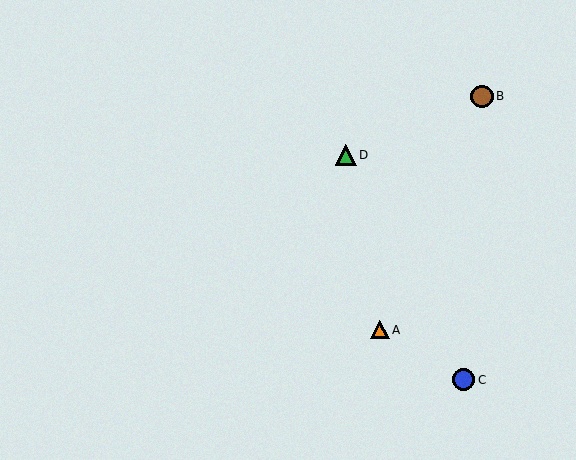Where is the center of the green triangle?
The center of the green triangle is at (346, 155).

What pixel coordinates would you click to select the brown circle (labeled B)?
Click at (482, 96) to select the brown circle B.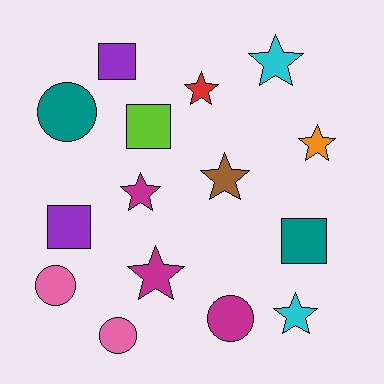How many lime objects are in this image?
There is 1 lime object.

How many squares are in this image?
There are 4 squares.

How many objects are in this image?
There are 15 objects.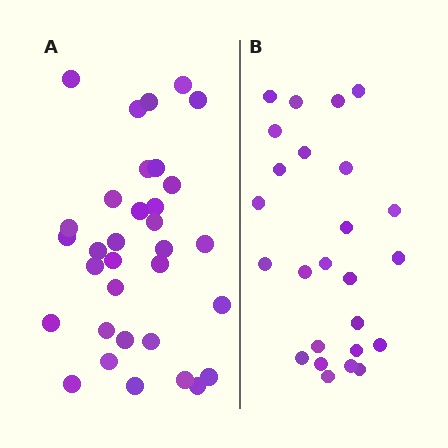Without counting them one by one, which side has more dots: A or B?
Region A (the left region) has more dots.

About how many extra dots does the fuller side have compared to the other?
Region A has roughly 8 or so more dots than region B.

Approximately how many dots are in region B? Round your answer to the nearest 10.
About 20 dots. (The exact count is 25, which rounds to 20.)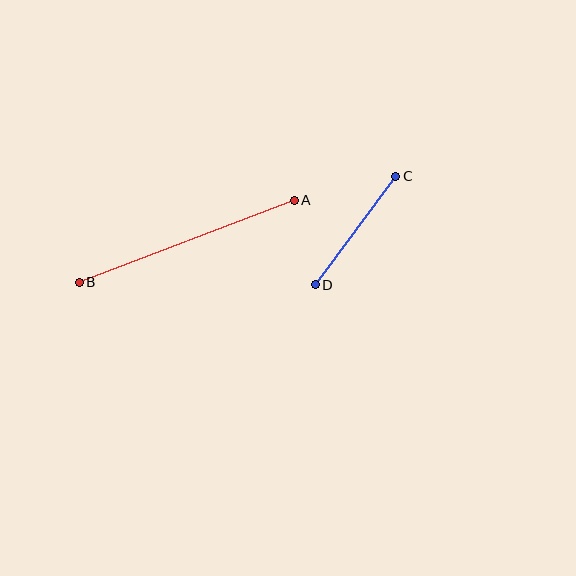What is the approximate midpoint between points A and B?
The midpoint is at approximately (187, 241) pixels.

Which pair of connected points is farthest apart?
Points A and B are farthest apart.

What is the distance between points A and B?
The distance is approximately 230 pixels.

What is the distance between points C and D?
The distance is approximately 135 pixels.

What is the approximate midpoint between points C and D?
The midpoint is at approximately (355, 230) pixels.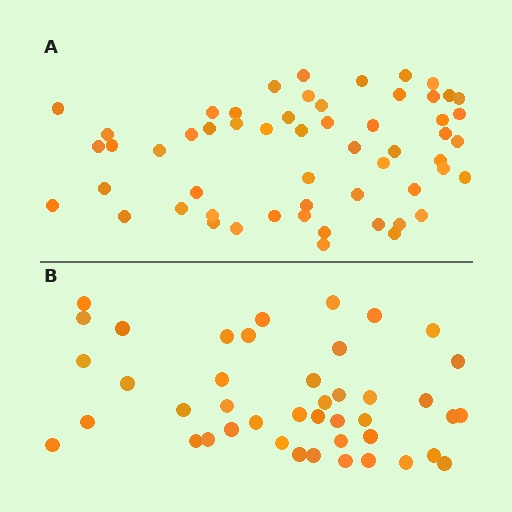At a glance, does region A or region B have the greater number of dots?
Region A (the top region) has more dots.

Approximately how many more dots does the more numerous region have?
Region A has approximately 15 more dots than region B.